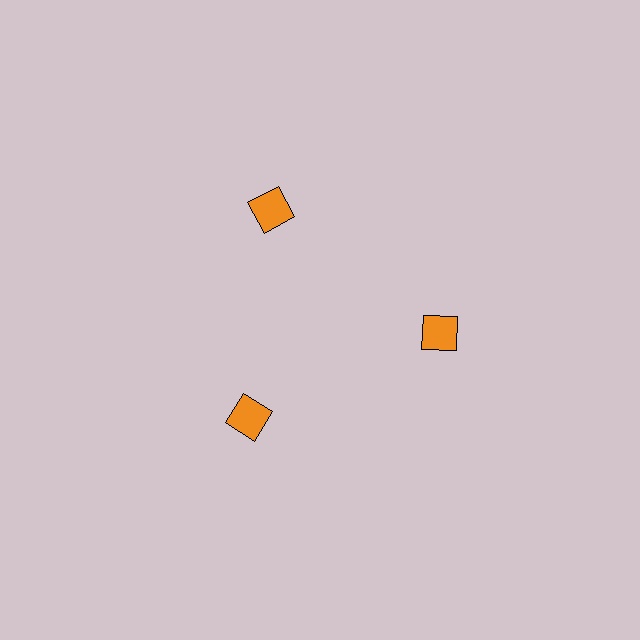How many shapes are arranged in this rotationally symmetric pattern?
There are 3 shapes, arranged in 3 groups of 1.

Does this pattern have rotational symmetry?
Yes, this pattern has 3-fold rotational symmetry. It looks the same after rotating 120 degrees around the center.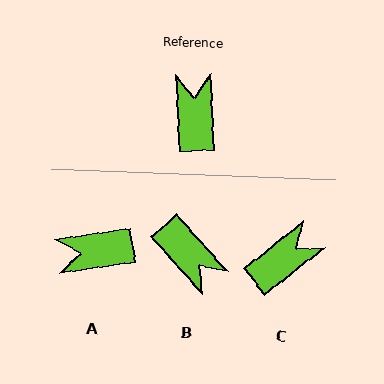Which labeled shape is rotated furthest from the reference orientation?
B, about 141 degrees away.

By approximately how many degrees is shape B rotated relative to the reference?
Approximately 141 degrees clockwise.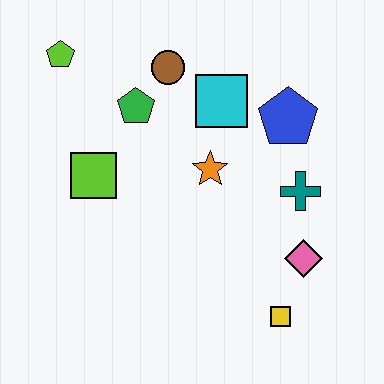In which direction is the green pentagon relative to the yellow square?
The green pentagon is above the yellow square.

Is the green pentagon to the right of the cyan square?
No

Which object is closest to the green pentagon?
The brown circle is closest to the green pentagon.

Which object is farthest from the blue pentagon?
The lime pentagon is farthest from the blue pentagon.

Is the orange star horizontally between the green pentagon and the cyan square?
Yes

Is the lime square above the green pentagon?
No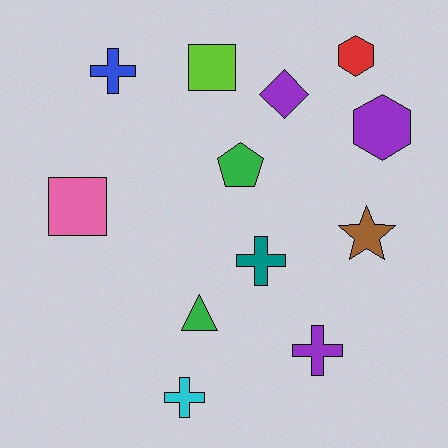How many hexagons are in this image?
There are 2 hexagons.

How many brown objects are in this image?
There is 1 brown object.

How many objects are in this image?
There are 12 objects.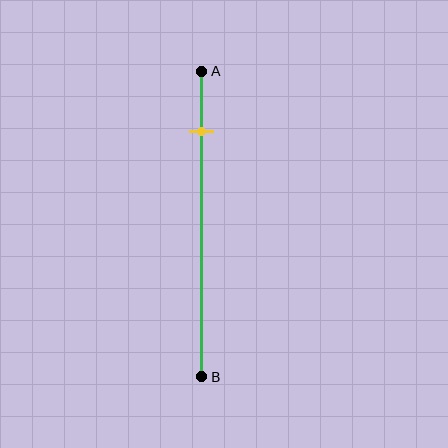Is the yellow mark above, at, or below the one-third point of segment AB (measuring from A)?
The yellow mark is above the one-third point of segment AB.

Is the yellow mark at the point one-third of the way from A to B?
No, the mark is at about 20% from A, not at the 33% one-third point.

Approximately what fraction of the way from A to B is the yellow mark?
The yellow mark is approximately 20% of the way from A to B.